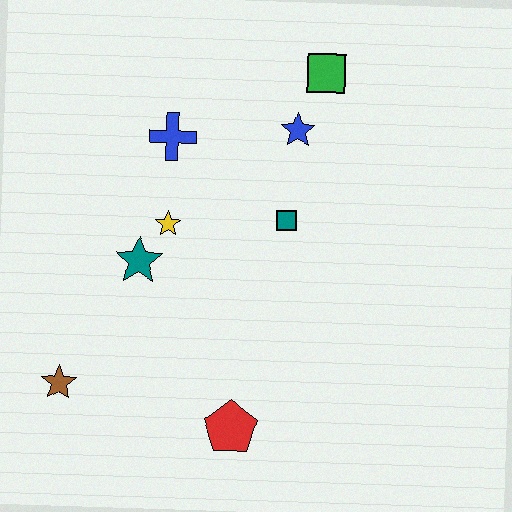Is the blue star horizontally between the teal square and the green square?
Yes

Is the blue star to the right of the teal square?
Yes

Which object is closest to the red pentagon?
The brown star is closest to the red pentagon.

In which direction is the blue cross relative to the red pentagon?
The blue cross is above the red pentagon.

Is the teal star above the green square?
No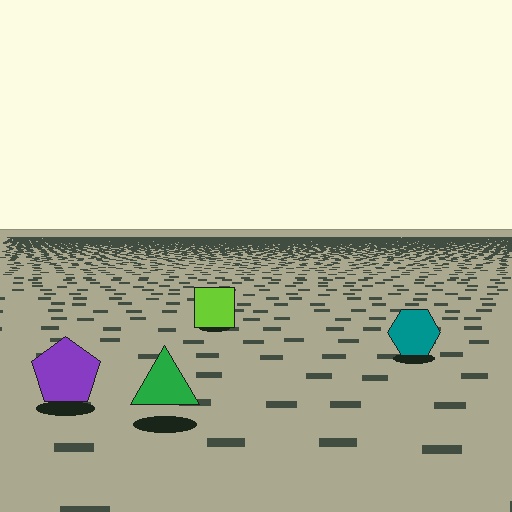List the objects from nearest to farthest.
From nearest to farthest: the green triangle, the purple pentagon, the teal hexagon, the lime square.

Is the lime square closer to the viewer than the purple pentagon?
No. The purple pentagon is closer — you can tell from the texture gradient: the ground texture is coarser near it.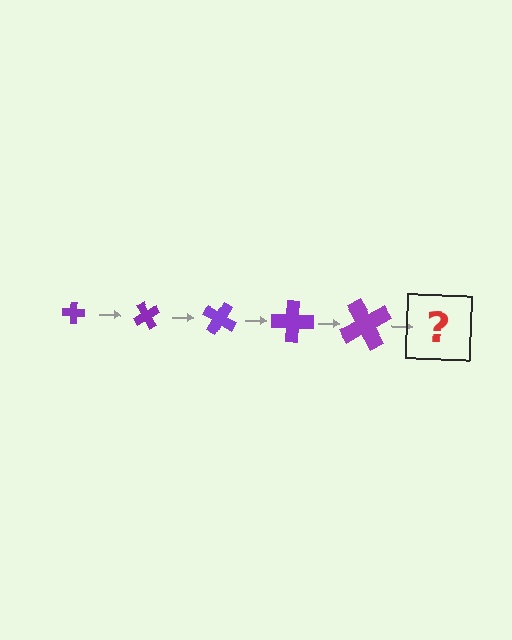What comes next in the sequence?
The next element should be a cross, larger than the previous one and rotated 300 degrees from the start.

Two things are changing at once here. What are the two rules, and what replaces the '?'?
The two rules are that the cross grows larger each step and it rotates 60 degrees each step. The '?' should be a cross, larger than the previous one and rotated 300 degrees from the start.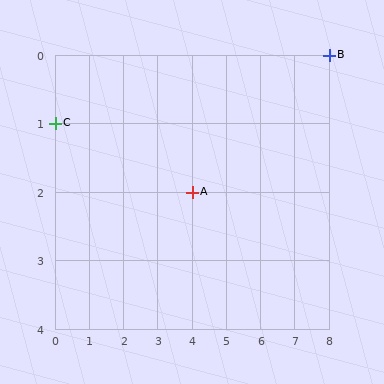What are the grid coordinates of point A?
Point A is at grid coordinates (4, 2).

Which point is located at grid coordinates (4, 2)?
Point A is at (4, 2).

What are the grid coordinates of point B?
Point B is at grid coordinates (8, 0).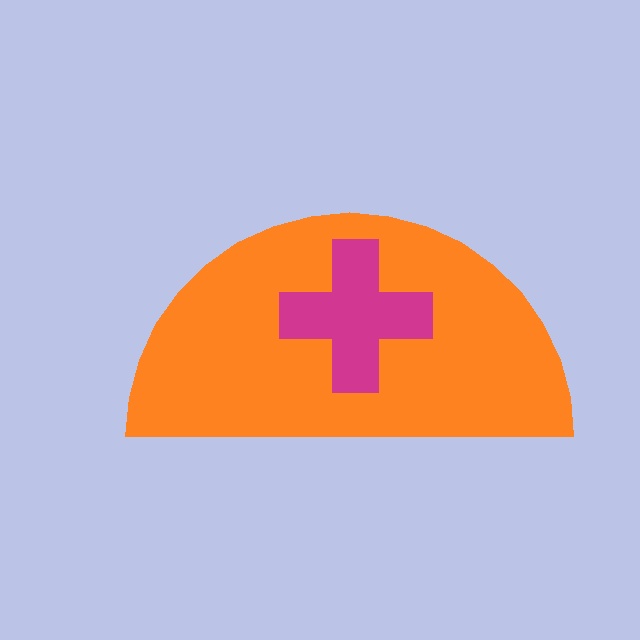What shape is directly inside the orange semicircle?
The magenta cross.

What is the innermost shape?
The magenta cross.